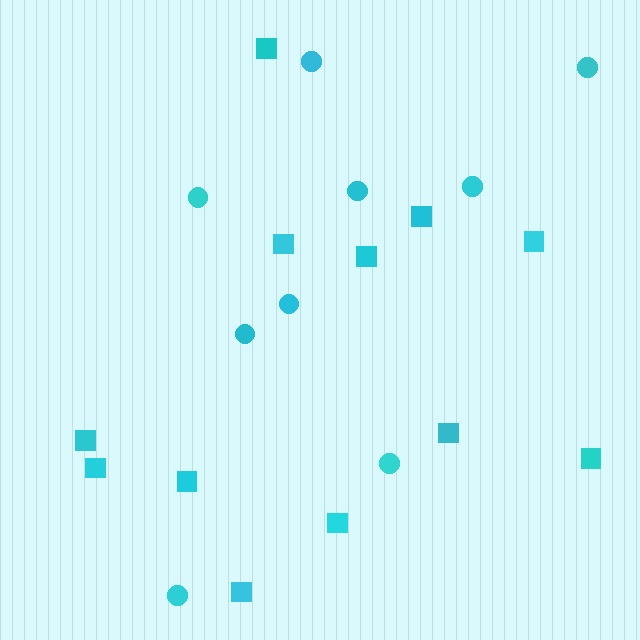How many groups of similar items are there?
There are 2 groups: one group of squares (12) and one group of circles (9).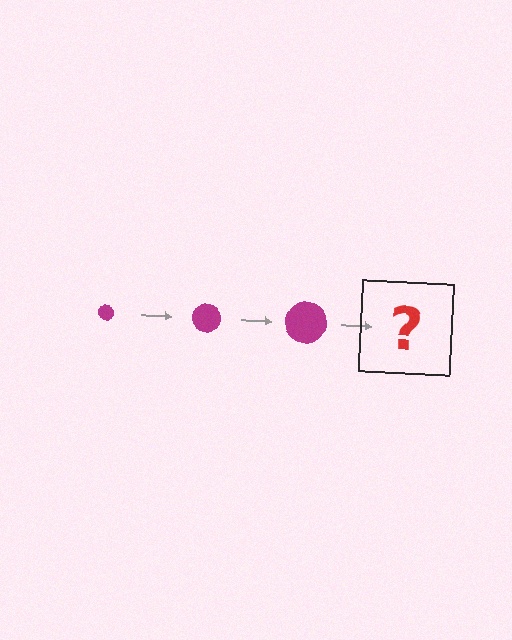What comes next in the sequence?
The next element should be a magenta circle, larger than the previous one.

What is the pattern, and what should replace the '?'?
The pattern is that the circle gets progressively larger each step. The '?' should be a magenta circle, larger than the previous one.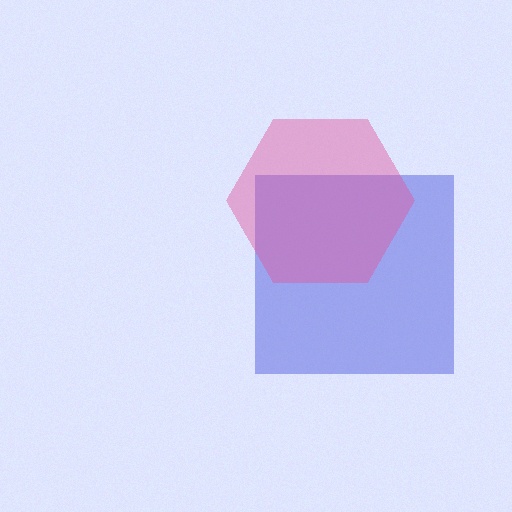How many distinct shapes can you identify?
There are 2 distinct shapes: a blue square, a pink hexagon.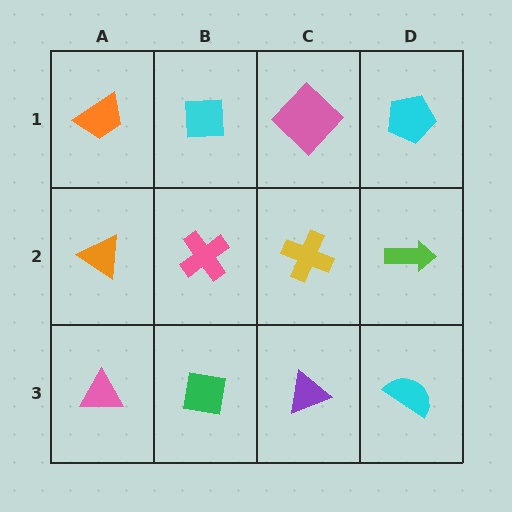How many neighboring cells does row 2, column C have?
4.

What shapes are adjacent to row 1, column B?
A pink cross (row 2, column B), an orange trapezoid (row 1, column A), a pink diamond (row 1, column C).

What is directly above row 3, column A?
An orange triangle.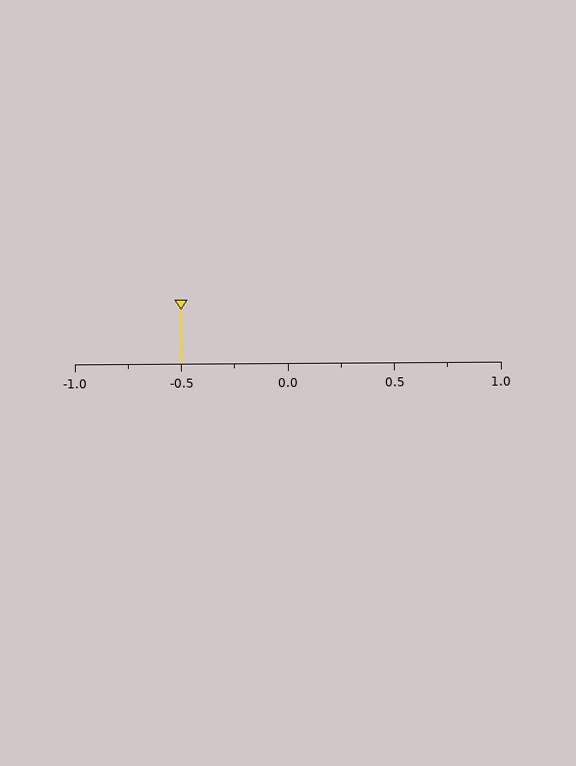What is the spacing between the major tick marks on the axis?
The major ticks are spaced 0.5 apart.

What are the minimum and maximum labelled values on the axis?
The axis runs from -1.0 to 1.0.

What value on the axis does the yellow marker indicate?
The marker indicates approximately -0.5.